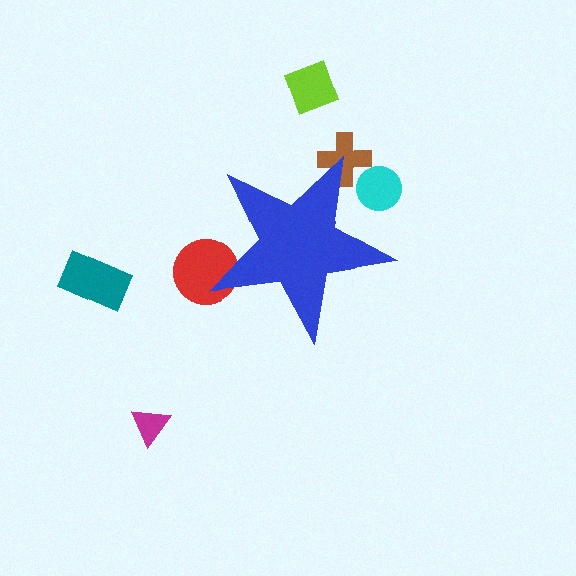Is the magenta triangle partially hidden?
No, the magenta triangle is fully visible.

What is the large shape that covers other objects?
A blue star.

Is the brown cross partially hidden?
Yes, the brown cross is partially hidden behind the blue star.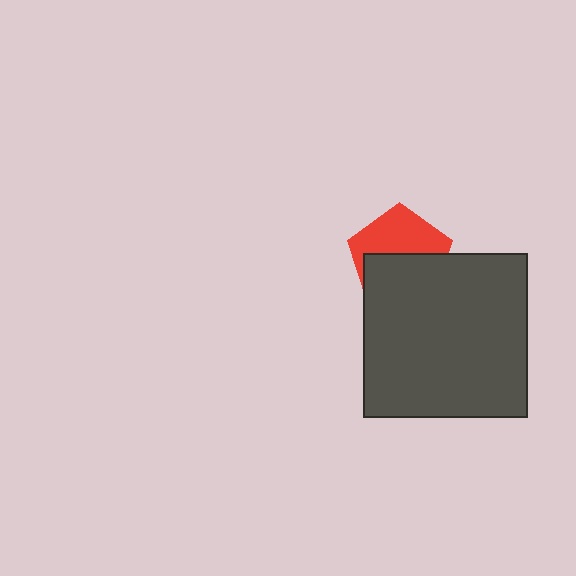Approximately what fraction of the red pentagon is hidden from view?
Roughly 52% of the red pentagon is hidden behind the dark gray square.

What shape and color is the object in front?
The object in front is a dark gray square.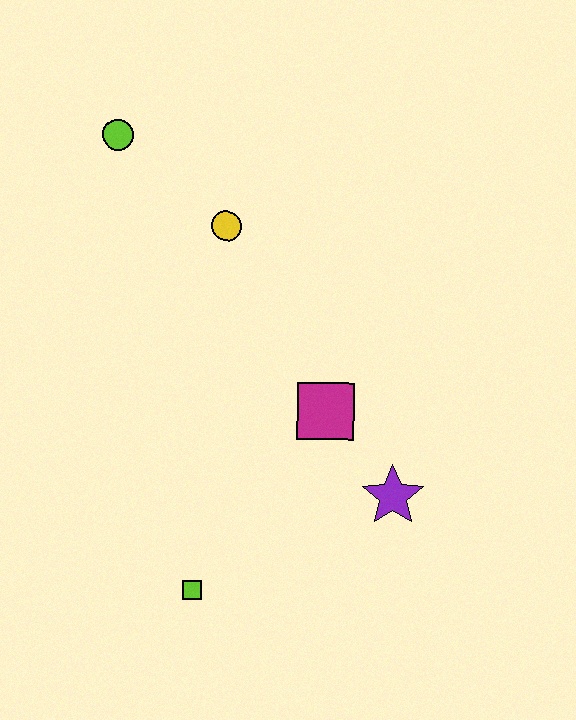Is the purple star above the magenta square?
No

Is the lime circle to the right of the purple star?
No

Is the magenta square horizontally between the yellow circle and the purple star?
Yes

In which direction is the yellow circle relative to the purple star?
The yellow circle is above the purple star.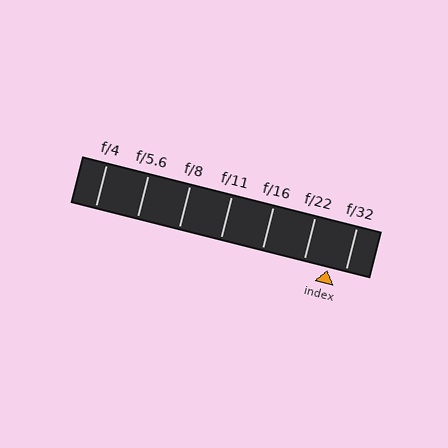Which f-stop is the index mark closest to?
The index mark is closest to f/32.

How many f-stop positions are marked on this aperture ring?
There are 7 f-stop positions marked.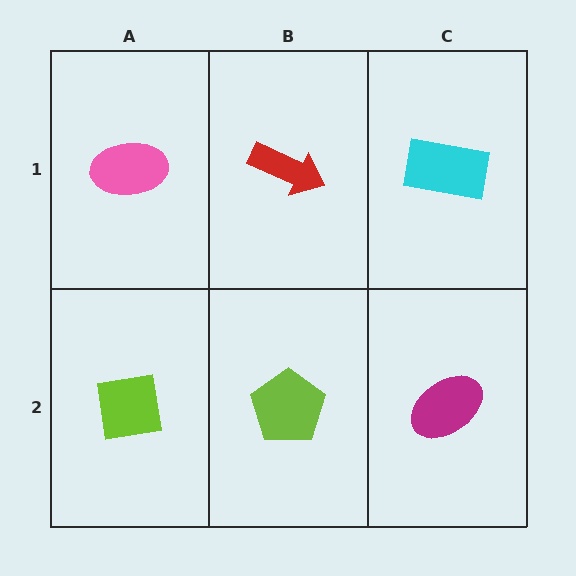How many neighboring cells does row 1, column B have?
3.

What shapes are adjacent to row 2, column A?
A pink ellipse (row 1, column A), a lime pentagon (row 2, column B).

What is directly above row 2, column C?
A cyan rectangle.